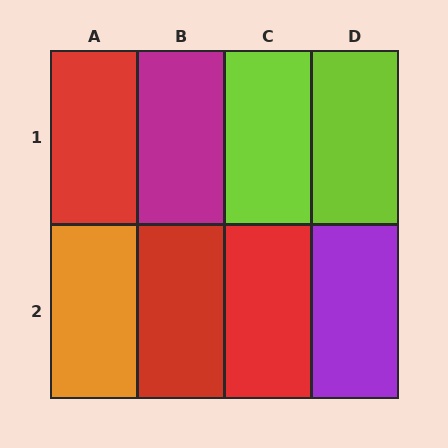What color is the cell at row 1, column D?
Lime.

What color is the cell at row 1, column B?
Magenta.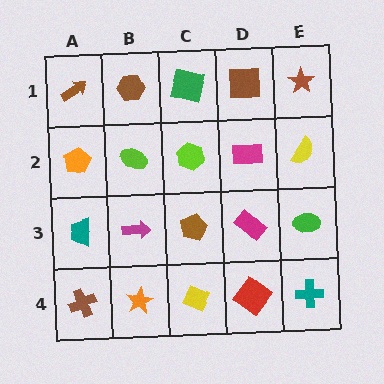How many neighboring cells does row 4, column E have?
2.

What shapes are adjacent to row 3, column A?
An orange pentagon (row 2, column A), a brown cross (row 4, column A), a magenta arrow (row 3, column B).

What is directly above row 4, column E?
A green ellipse.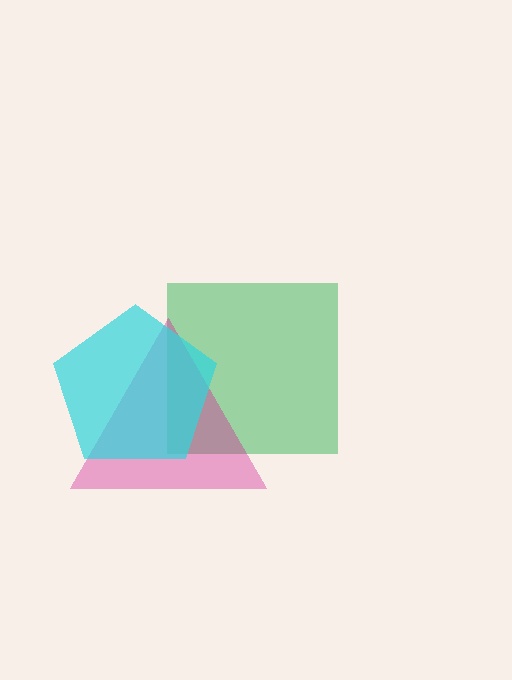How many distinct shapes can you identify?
There are 3 distinct shapes: a green square, a magenta triangle, a cyan pentagon.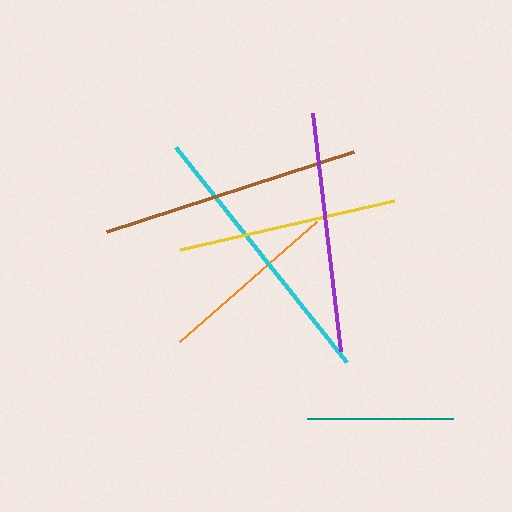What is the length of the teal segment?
The teal segment is approximately 146 pixels long.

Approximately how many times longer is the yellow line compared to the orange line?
The yellow line is approximately 1.2 times the length of the orange line.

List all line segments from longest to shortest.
From longest to shortest: cyan, brown, purple, yellow, orange, teal.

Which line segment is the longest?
The cyan line is the longest at approximately 274 pixels.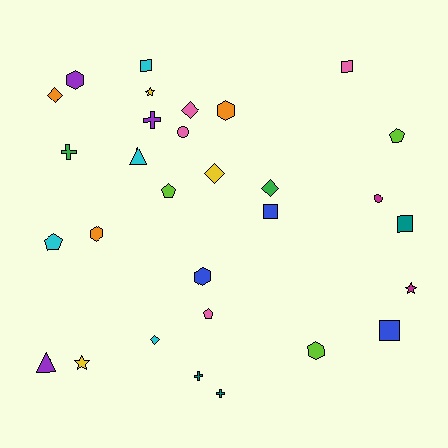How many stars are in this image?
There are 3 stars.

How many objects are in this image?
There are 30 objects.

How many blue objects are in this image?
There are 3 blue objects.